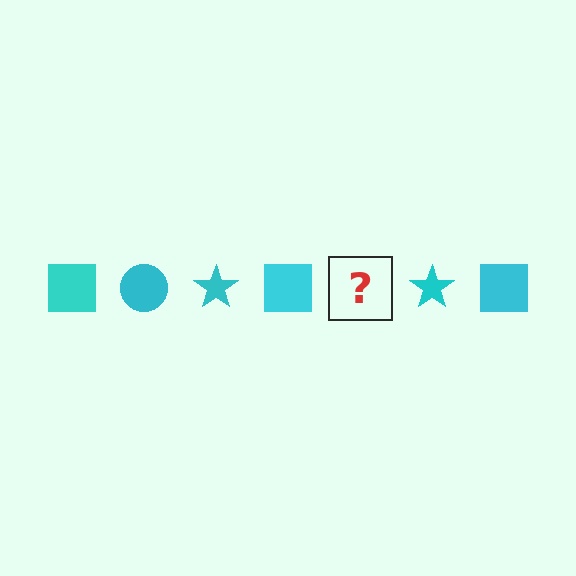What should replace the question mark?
The question mark should be replaced with a cyan circle.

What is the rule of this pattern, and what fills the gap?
The rule is that the pattern cycles through square, circle, star shapes in cyan. The gap should be filled with a cyan circle.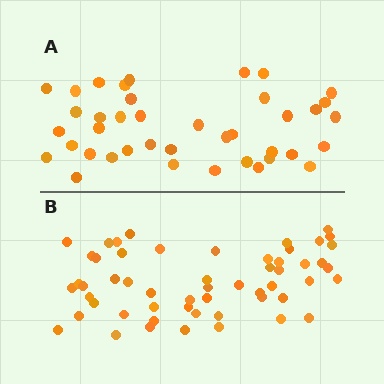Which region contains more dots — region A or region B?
Region B (the bottom region) has more dots.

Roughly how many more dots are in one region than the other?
Region B has approximately 15 more dots than region A.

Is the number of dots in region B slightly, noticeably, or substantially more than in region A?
Region B has noticeably more, but not dramatically so. The ratio is roughly 1.4 to 1.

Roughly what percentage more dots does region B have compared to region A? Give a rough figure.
About 40% more.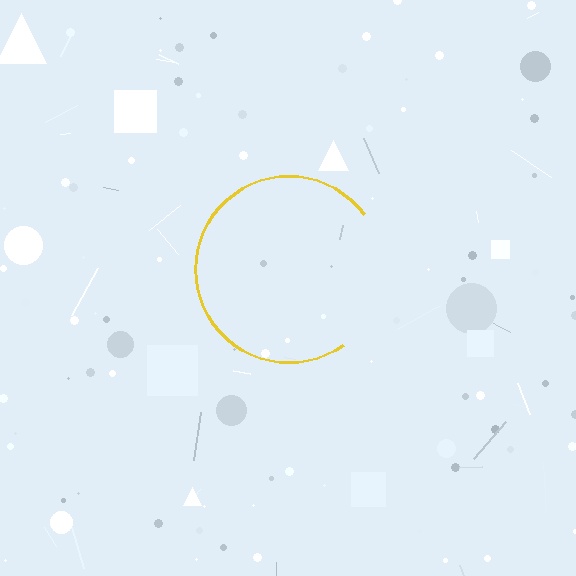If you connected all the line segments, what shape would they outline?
They would outline a circle.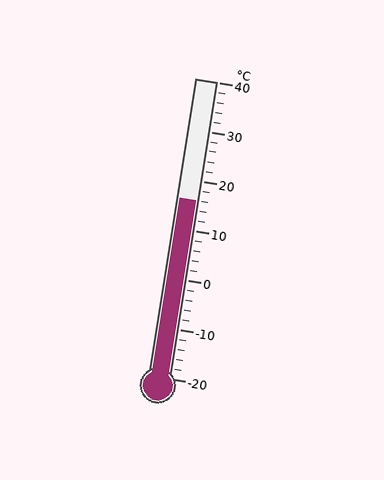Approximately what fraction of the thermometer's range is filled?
The thermometer is filled to approximately 60% of its range.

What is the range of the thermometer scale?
The thermometer scale ranges from -20°C to 40°C.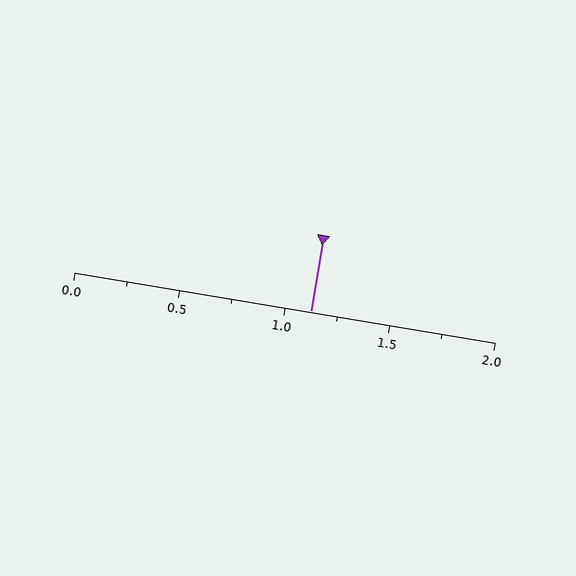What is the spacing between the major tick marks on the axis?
The major ticks are spaced 0.5 apart.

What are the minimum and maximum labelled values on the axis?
The axis runs from 0.0 to 2.0.